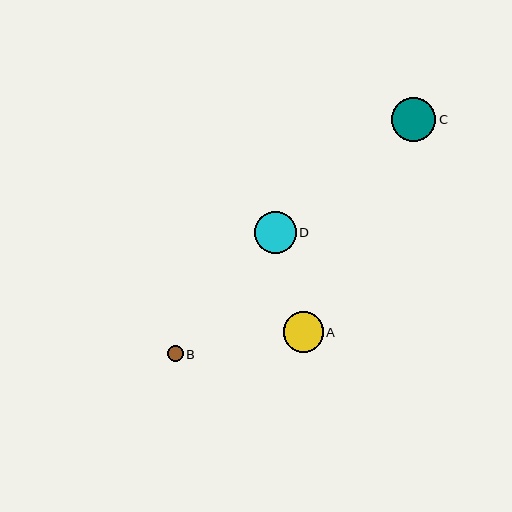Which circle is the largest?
Circle C is the largest with a size of approximately 44 pixels.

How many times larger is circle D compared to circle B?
Circle D is approximately 2.6 times the size of circle B.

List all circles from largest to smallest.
From largest to smallest: C, D, A, B.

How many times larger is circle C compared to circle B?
Circle C is approximately 2.7 times the size of circle B.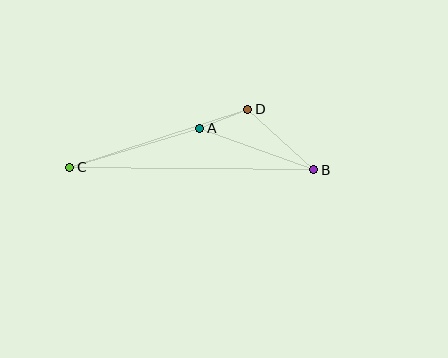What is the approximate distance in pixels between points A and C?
The distance between A and C is approximately 136 pixels.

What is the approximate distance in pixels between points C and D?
The distance between C and D is approximately 187 pixels.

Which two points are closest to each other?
Points A and D are closest to each other.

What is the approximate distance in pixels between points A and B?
The distance between A and B is approximately 121 pixels.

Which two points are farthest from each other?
Points B and C are farthest from each other.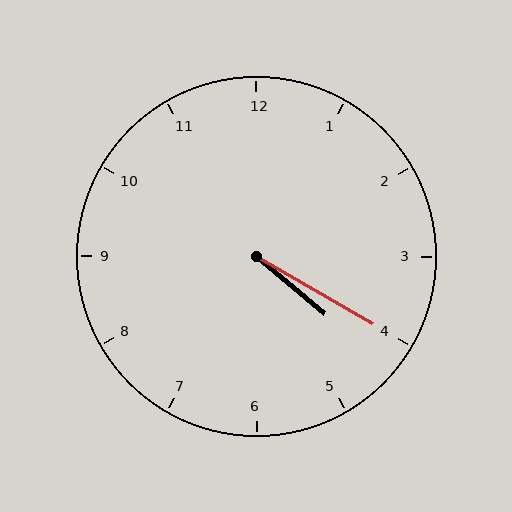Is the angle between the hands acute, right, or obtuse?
It is acute.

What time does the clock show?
4:20.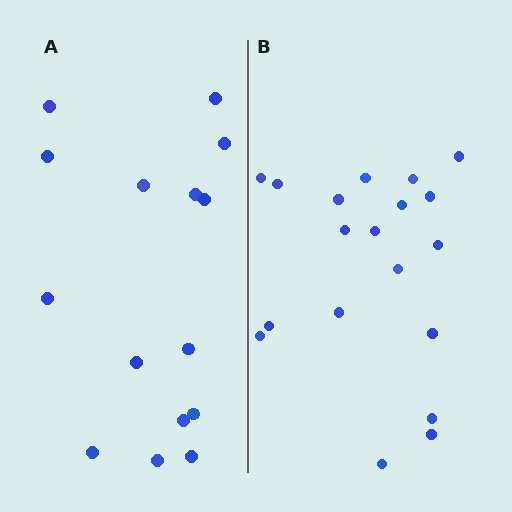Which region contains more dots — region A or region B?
Region B (the right region) has more dots.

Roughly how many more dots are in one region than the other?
Region B has about 4 more dots than region A.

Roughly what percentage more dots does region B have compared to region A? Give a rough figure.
About 25% more.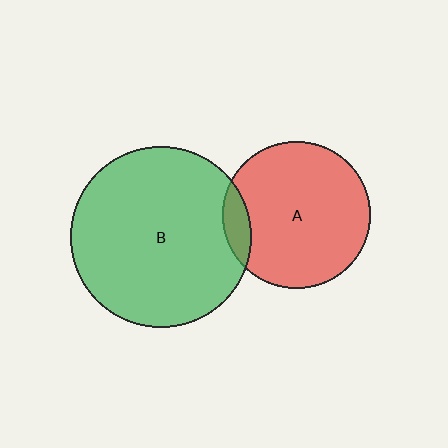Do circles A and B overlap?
Yes.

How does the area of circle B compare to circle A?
Approximately 1.5 times.